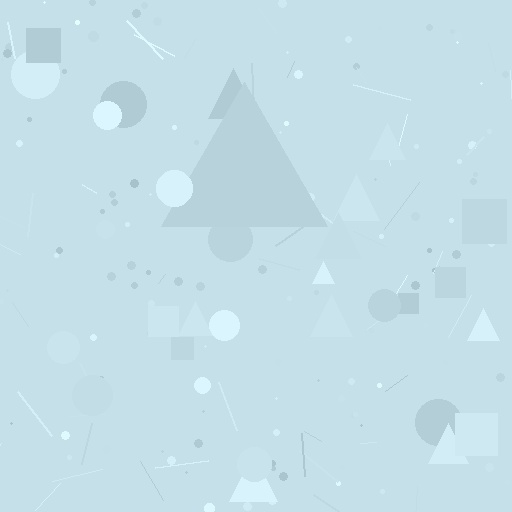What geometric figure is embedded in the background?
A triangle is embedded in the background.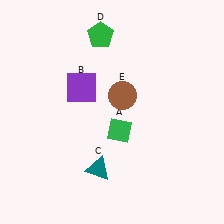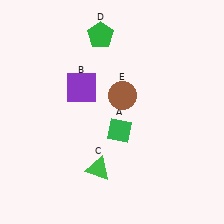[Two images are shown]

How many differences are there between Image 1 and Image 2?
There is 1 difference between the two images.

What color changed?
The triangle (C) changed from teal in Image 1 to green in Image 2.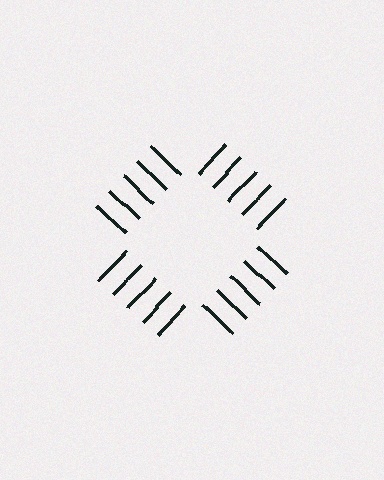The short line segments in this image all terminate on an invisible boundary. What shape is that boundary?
An illusory square — the line segments terminate on its edges but no continuous stroke is drawn.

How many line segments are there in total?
20 — 5 along each of the 4 edges.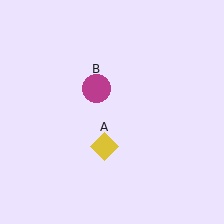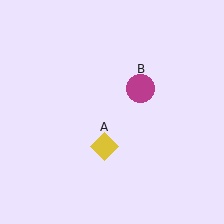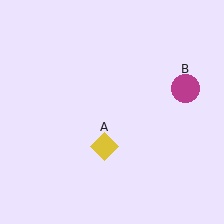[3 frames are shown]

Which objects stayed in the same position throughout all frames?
Yellow diamond (object A) remained stationary.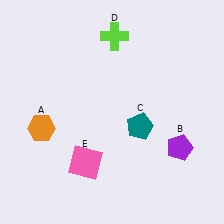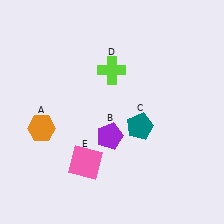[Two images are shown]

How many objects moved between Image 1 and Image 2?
2 objects moved between the two images.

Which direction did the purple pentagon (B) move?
The purple pentagon (B) moved left.